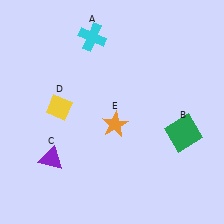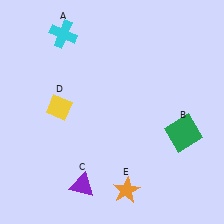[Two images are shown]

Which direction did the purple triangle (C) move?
The purple triangle (C) moved right.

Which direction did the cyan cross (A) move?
The cyan cross (A) moved left.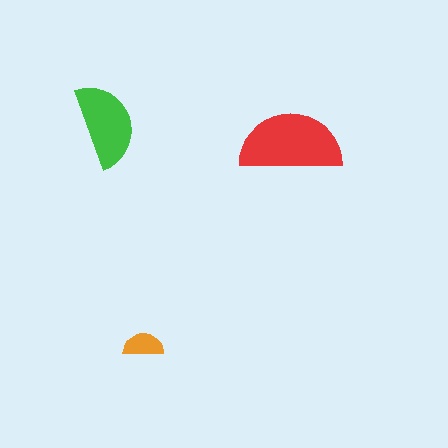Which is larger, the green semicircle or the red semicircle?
The red one.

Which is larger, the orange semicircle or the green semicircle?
The green one.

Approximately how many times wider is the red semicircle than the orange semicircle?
About 2.5 times wider.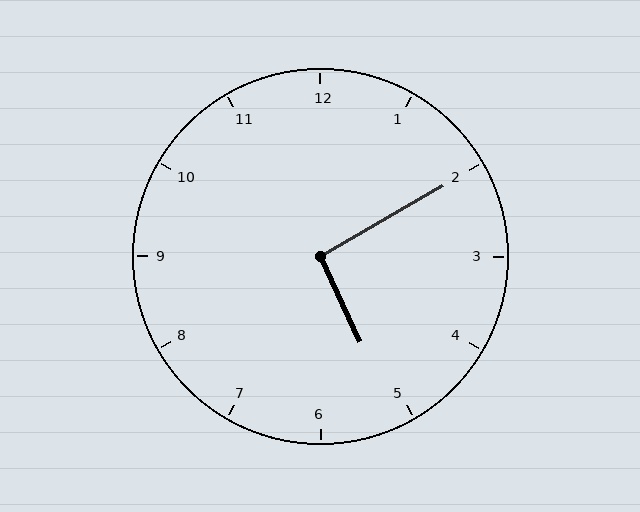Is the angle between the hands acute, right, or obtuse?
It is right.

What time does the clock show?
5:10.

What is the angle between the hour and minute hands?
Approximately 95 degrees.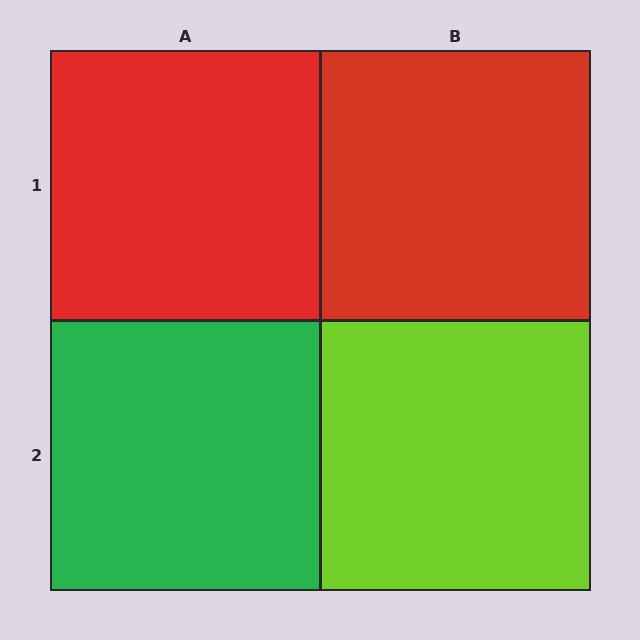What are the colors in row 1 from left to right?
Red, red.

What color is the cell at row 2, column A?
Green.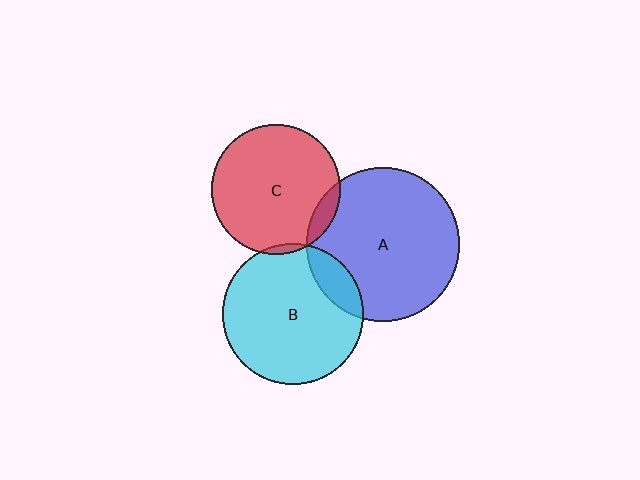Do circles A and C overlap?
Yes.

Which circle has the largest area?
Circle A (blue).